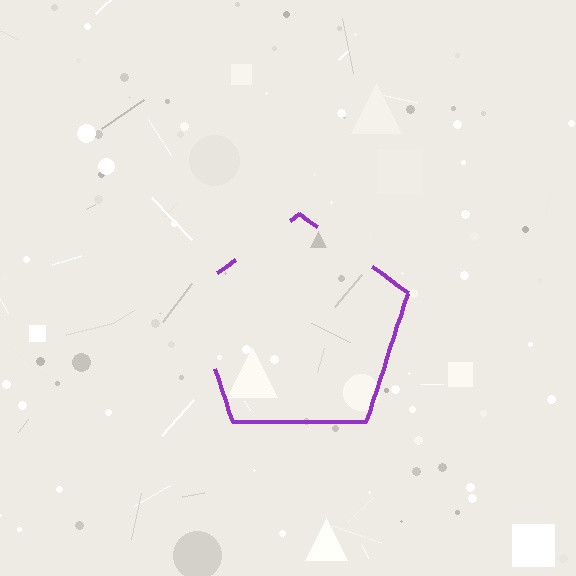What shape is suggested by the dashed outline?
The dashed outline suggests a pentagon.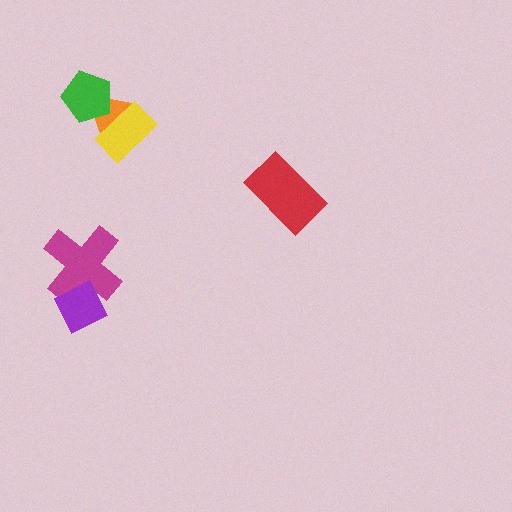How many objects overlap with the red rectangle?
0 objects overlap with the red rectangle.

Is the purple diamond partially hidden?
No, no other shape covers it.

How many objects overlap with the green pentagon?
1 object overlaps with the green pentagon.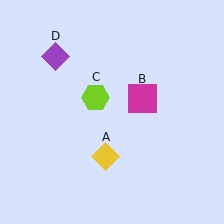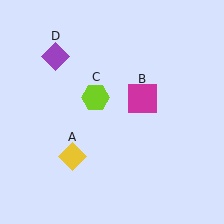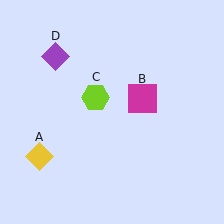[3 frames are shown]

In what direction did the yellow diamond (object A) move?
The yellow diamond (object A) moved left.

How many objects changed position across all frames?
1 object changed position: yellow diamond (object A).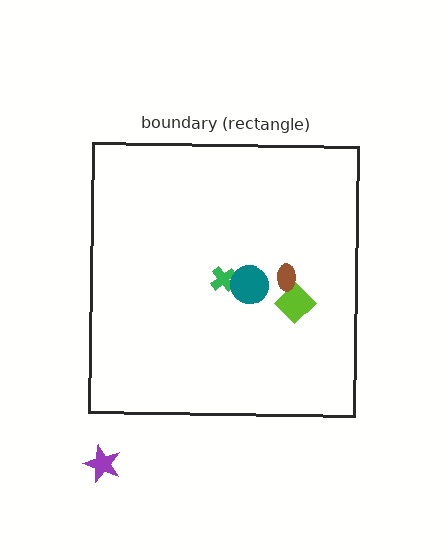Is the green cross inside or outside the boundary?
Inside.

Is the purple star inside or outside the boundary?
Outside.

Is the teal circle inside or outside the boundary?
Inside.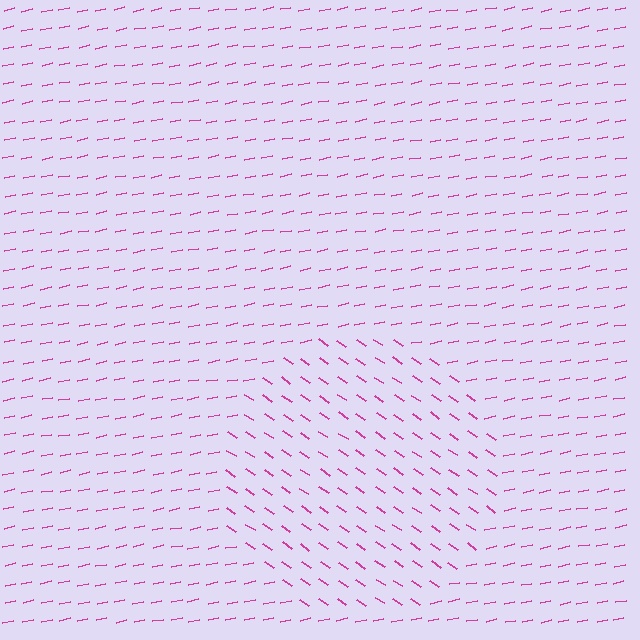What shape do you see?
I see a circle.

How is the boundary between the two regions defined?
The boundary is defined purely by a change in line orientation (approximately 45 degrees difference). All lines are the same color and thickness.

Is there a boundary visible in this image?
Yes, there is a texture boundary formed by a change in line orientation.